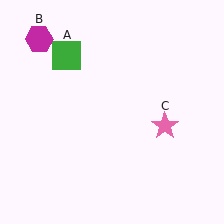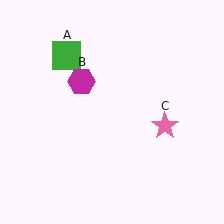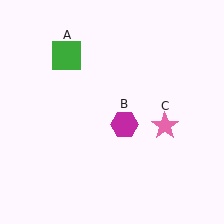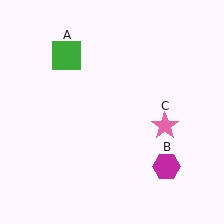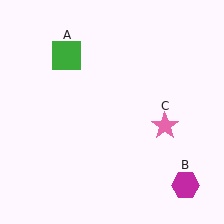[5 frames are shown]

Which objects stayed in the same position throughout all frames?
Green square (object A) and pink star (object C) remained stationary.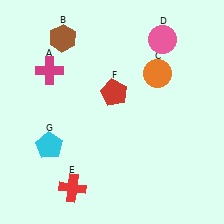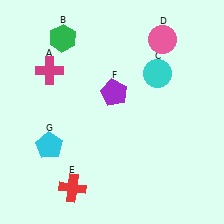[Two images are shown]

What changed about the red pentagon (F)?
In Image 1, F is red. In Image 2, it changed to purple.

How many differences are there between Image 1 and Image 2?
There are 3 differences between the two images.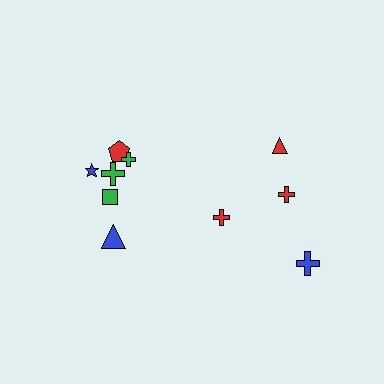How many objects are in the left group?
There are 6 objects.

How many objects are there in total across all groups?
There are 10 objects.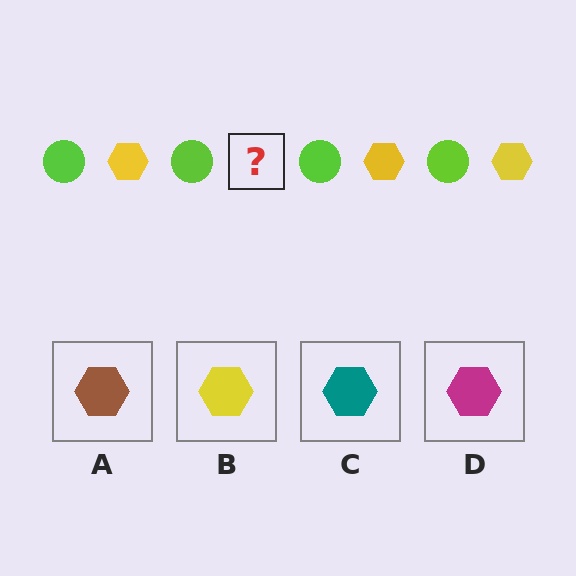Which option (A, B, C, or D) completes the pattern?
B.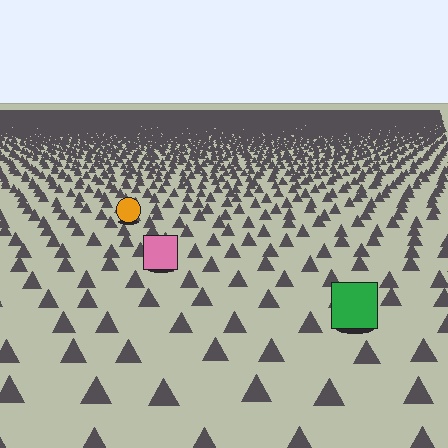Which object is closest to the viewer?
The green square is closest. The texture marks near it are larger and more spread out.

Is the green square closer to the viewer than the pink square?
Yes. The green square is closer — you can tell from the texture gradient: the ground texture is coarser near it.